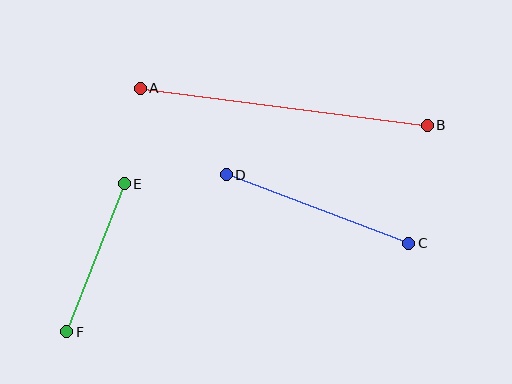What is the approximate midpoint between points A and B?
The midpoint is at approximately (284, 107) pixels.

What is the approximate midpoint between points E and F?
The midpoint is at approximately (95, 258) pixels.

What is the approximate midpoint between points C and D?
The midpoint is at approximately (318, 209) pixels.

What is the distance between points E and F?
The distance is approximately 159 pixels.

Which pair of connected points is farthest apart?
Points A and B are farthest apart.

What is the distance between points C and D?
The distance is approximately 195 pixels.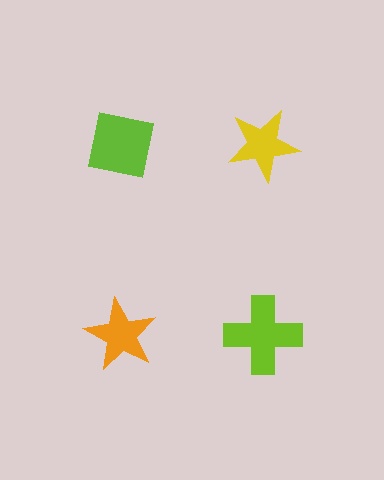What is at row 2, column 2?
A lime cross.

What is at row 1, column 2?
A yellow star.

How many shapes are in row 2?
2 shapes.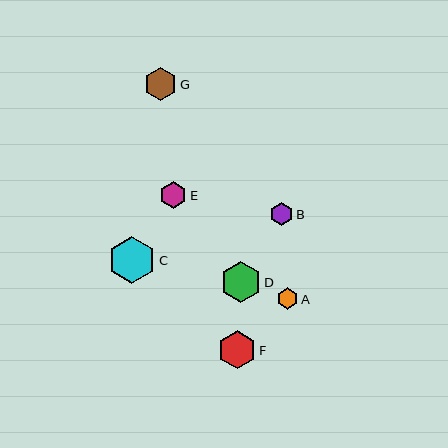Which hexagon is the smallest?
Hexagon A is the smallest with a size of approximately 21 pixels.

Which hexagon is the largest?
Hexagon C is the largest with a size of approximately 47 pixels.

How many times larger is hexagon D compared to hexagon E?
Hexagon D is approximately 1.5 times the size of hexagon E.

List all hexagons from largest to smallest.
From largest to smallest: C, D, F, G, E, B, A.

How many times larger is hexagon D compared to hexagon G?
Hexagon D is approximately 1.3 times the size of hexagon G.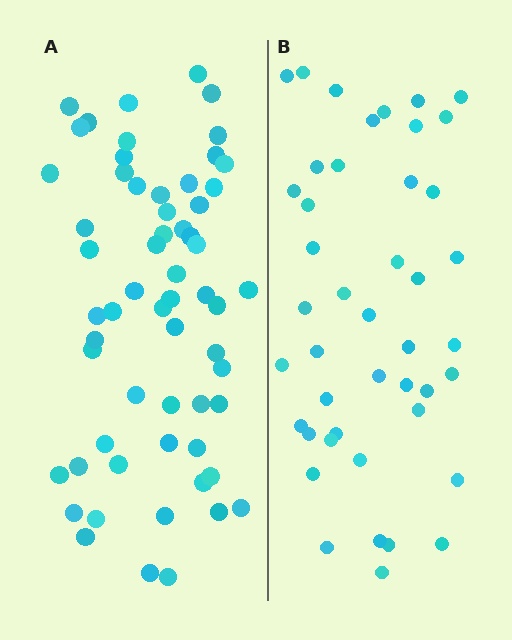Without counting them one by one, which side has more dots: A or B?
Region A (the left region) has more dots.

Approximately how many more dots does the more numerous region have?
Region A has approximately 15 more dots than region B.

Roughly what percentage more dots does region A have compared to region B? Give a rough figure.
About 35% more.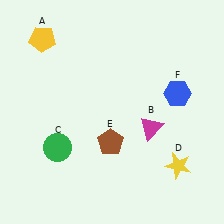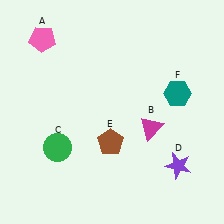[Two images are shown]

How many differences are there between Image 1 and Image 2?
There are 3 differences between the two images.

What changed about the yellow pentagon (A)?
In Image 1, A is yellow. In Image 2, it changed to pink.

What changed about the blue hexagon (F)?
In Image 1, F is blue. In Image 2, it changed to teal.